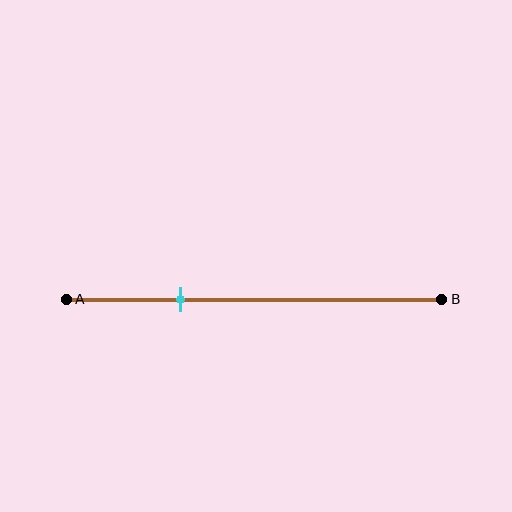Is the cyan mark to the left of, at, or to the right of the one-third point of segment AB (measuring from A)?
The cyan mark is to the left of the one-third point of segment AB.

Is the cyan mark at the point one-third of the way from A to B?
No, the mark is at about 30% from A, not at the 33% one-third point.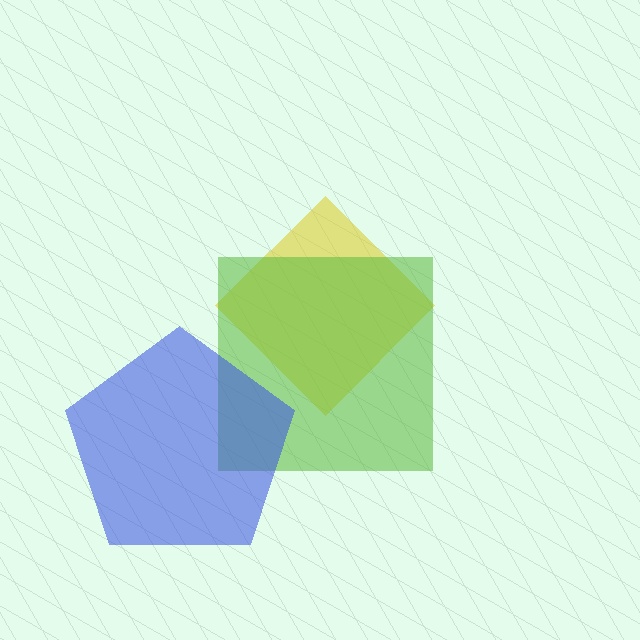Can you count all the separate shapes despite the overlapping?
Yes, there are 3 separate shapes.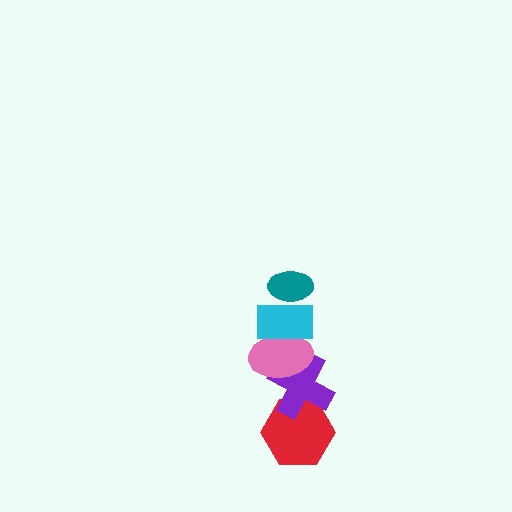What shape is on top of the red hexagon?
The purple cross is on top of the red hexagon.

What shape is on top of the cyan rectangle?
The teal ellipse is on top of the cyan rectangle.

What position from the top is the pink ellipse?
The pink ellipse is 3rd from the top.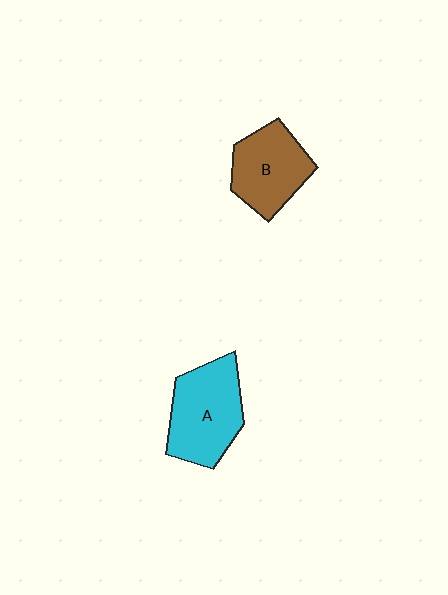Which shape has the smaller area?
Shape B (brown).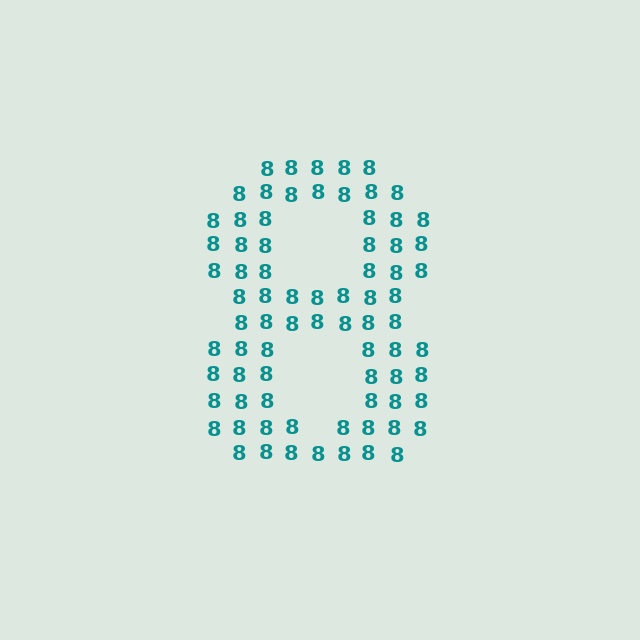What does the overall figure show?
The overall figure shows the digit 8.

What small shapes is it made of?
It is made of small digit 8's.